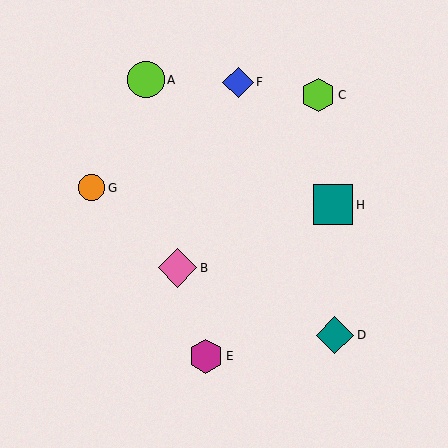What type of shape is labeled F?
Shape F is a blue diamond.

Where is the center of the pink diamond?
The center of the pink diamond is at (177, 268).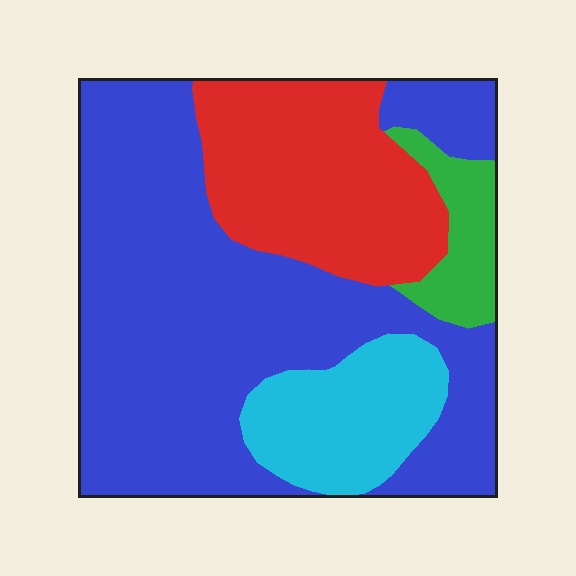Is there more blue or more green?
Blue.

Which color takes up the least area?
Green, at roughly 5%.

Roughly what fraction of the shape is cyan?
Cyan takes up less than a sixth of the shape.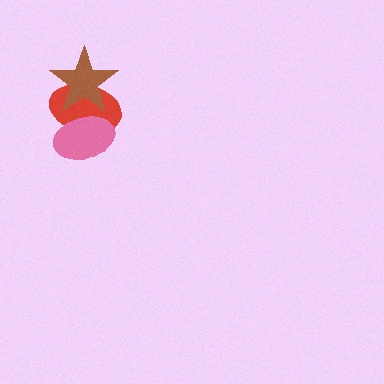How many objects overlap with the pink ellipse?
2 objects overlap with the pink ellipse.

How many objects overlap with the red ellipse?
2 objects overlap with the red ellipse.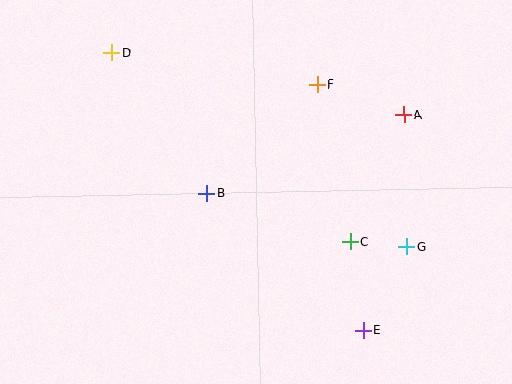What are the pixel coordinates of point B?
Point B is at (207, 193).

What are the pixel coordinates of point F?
Point F is at (317, 85).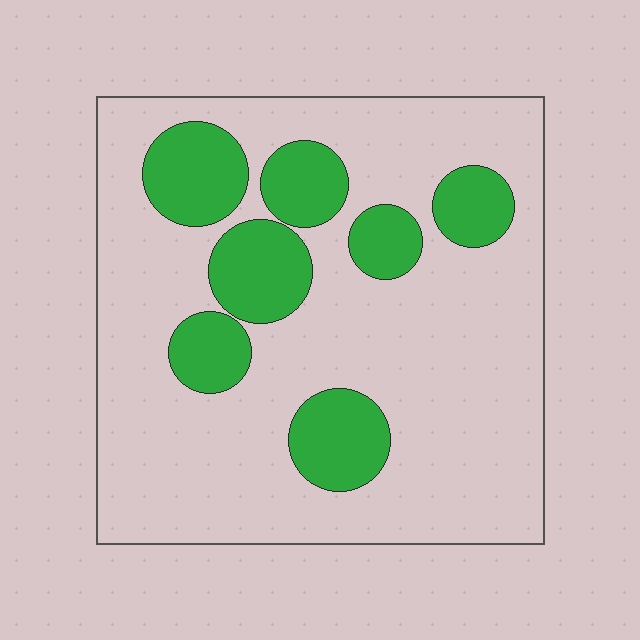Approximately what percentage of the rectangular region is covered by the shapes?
Approximately 25%.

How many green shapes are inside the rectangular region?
7.